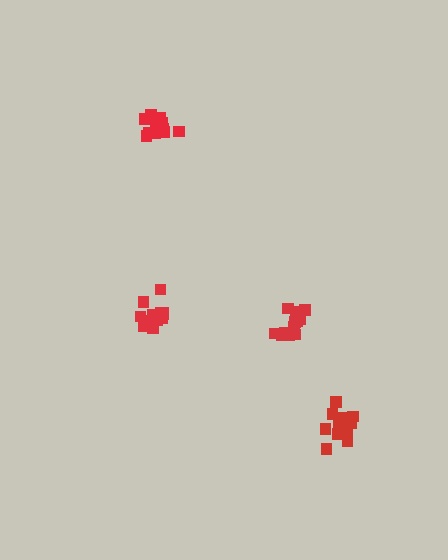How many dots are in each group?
Group 1: 15 dots, Group 2: 14 dots, Group 3: 15 dots, Group 4: 14 dots (58 total).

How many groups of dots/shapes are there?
There are 4 groups.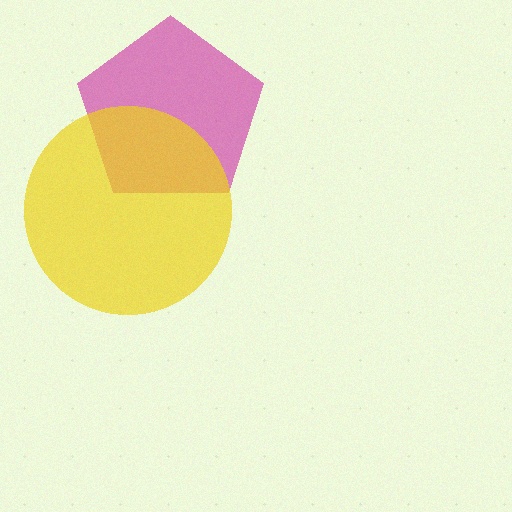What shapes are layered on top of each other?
The layered shapes are: a magenta pentagon, a yellow circle.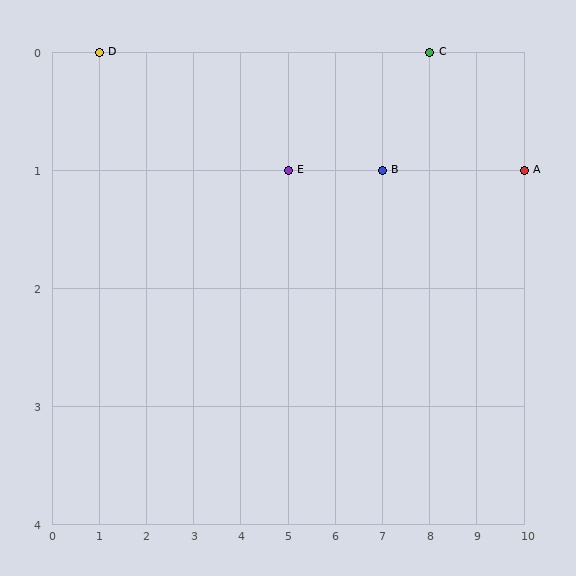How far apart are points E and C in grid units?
Points E and C are 3 columns and 1 row apart (about 3.2 grid units diagonally).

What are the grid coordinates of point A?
Point A is at grid coordinates (10, 1).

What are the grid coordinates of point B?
Point B is at grid coordinates (7, 1).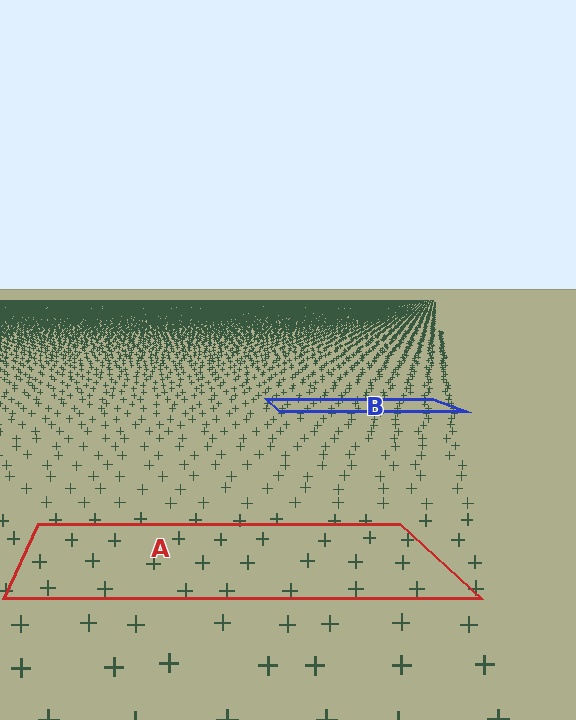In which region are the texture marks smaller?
The texture marks are smaller in region B, because it is farther away.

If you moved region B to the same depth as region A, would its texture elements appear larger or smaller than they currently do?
They would appear larger. At a closer depth, the same texture elements are projected at a bigger on-screen size.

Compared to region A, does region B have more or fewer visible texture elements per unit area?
Region B has more texture elements per unit area — they are packed more densely because it is farther away.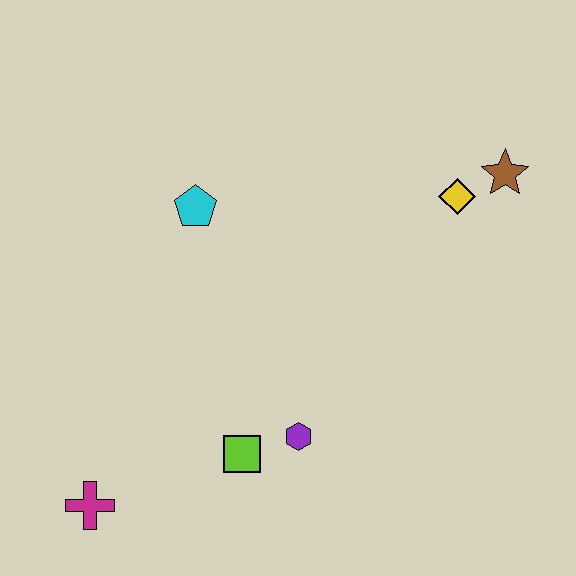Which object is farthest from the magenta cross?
The brown star is farthest from the magenta cross.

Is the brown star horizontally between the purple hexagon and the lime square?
No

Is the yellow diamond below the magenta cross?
No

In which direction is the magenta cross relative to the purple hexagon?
The magenta cross is to the left of the purple hexagon.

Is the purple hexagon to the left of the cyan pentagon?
No